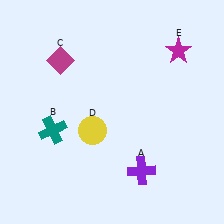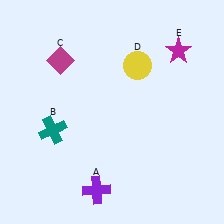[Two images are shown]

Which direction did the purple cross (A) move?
The purple cross (A) moved left.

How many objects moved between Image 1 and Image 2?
2 objects moved between the two images.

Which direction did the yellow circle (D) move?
The yellow circle (D) moved up.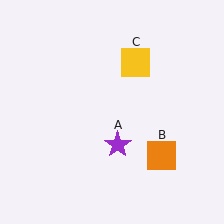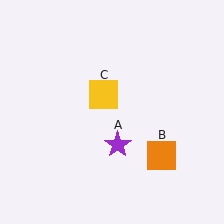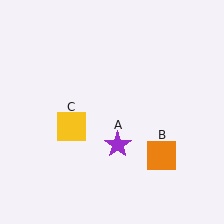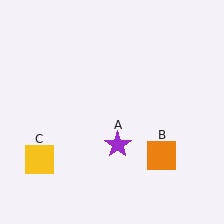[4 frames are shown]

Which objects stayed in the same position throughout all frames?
Purple star (object A) and orange square (object B) remained stationary.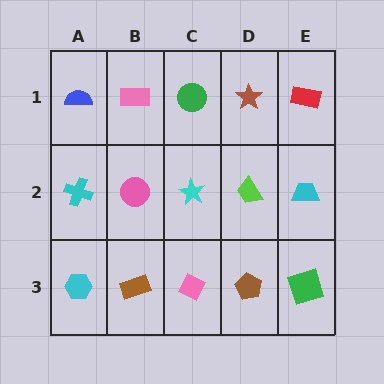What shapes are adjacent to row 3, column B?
A pink circle (row 2, column B), a cyan hexagon (row 3, column A), a pink diamond (row 3, column C).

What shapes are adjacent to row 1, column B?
A pink circle (row 2, column B), a blue semicircle (row 1, column A), a green circle (row 1, column C).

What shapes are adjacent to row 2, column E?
A red rectangle (row 1, column E), a green square (row 3, column E), a lime trapezoid (row 2, column D).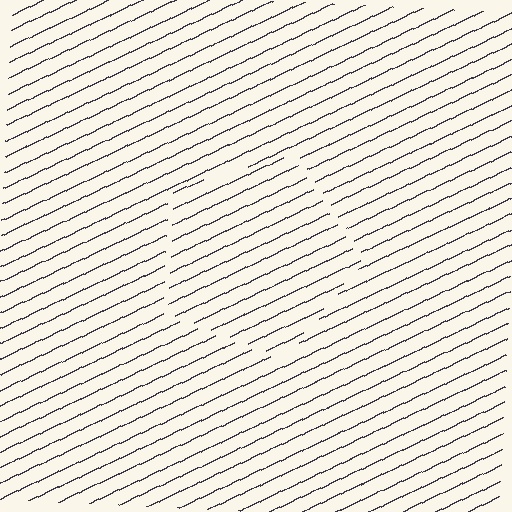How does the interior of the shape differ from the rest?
The interior of the shape contains the same grating, shifted by half a period — the contour is defined by the phase discontinuity where line-ends from the inner and outer gratings abut.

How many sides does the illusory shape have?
5 sides — the line-ends trace a pentagon.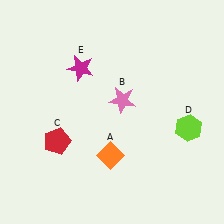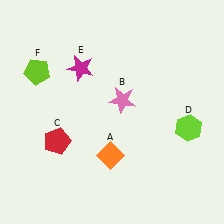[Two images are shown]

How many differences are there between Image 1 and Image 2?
There is 1 difference between the two images.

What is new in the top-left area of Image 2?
A lime pentagon (F) was added in the top-left area of Image 2.